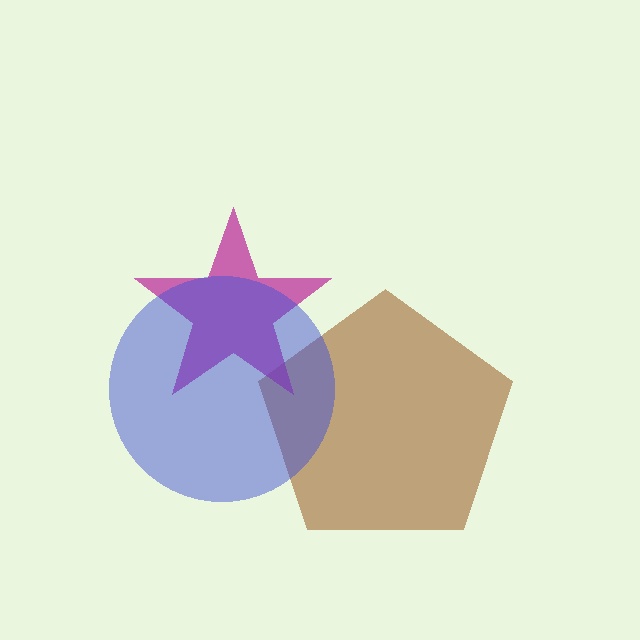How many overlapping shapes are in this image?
There are 3 overlapping shapes in the image.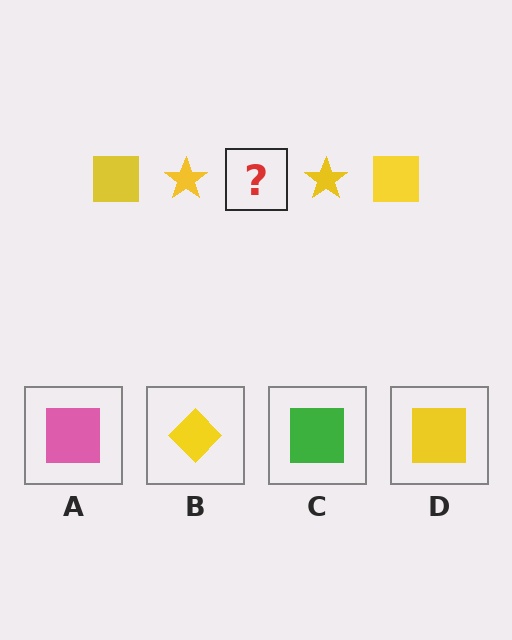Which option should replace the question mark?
Option D.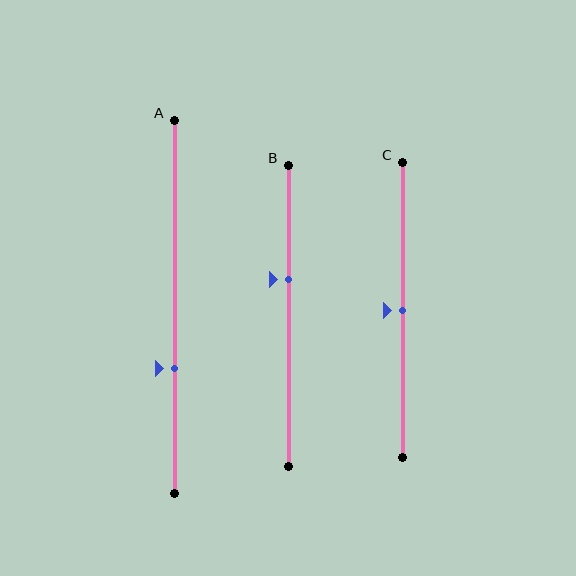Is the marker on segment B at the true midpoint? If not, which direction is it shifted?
No, the marker on segment B is shifted upward by about 12% of the segment length.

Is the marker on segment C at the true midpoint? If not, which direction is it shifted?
Yes, the marker on segment C is at the true midpoint.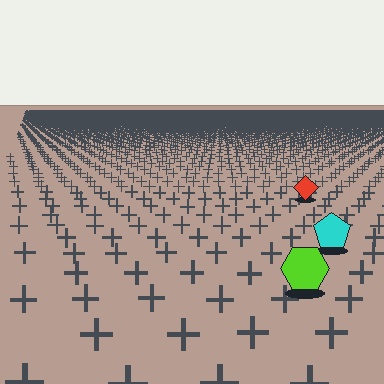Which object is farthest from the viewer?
The red diamond is farthest from the viewer. It appears smaller and the ground texture around it is denser.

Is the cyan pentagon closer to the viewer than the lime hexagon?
No. The lime hexagon is closer — you can tell from the texture gradient: the ground texture is coarser near it.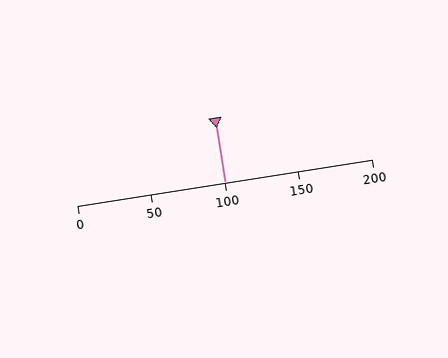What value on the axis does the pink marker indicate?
The marker indicates approximately 100.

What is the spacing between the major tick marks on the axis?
The major ticks are spaced 50 apart.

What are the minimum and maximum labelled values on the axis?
The axis runs from 0 to 200.